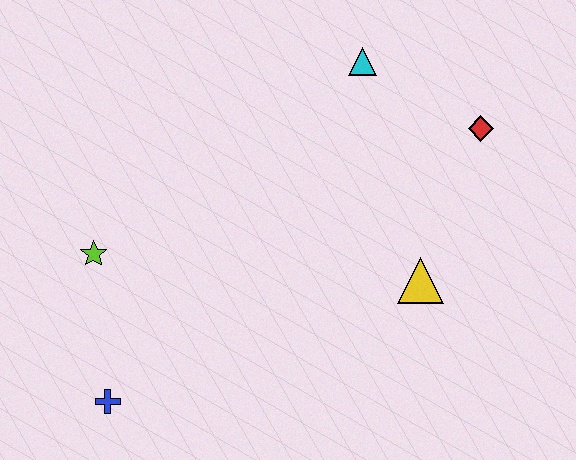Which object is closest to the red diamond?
The cyan triangle is closest to the red diamond.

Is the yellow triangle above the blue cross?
Yes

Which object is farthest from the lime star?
The red diamond is farthest from the lime star.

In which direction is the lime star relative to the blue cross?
The lime star is above the blue cross.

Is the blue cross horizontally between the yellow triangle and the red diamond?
No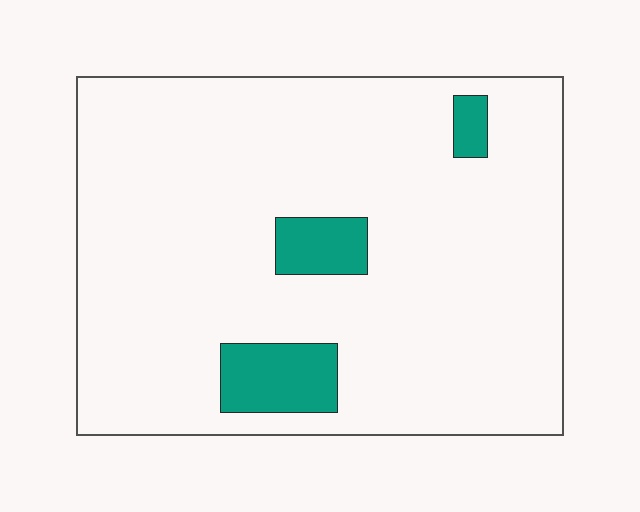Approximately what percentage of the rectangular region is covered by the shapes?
Approximately 10%.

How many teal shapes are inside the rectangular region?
3.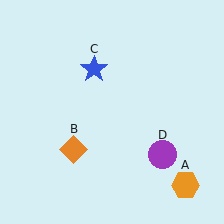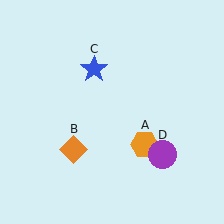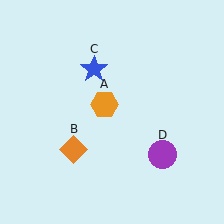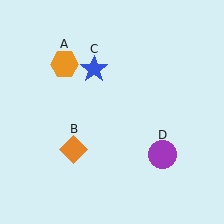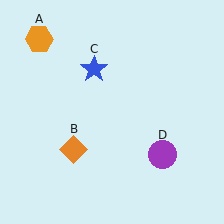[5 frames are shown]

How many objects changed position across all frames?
1 object changed position: orange hexagon (object A).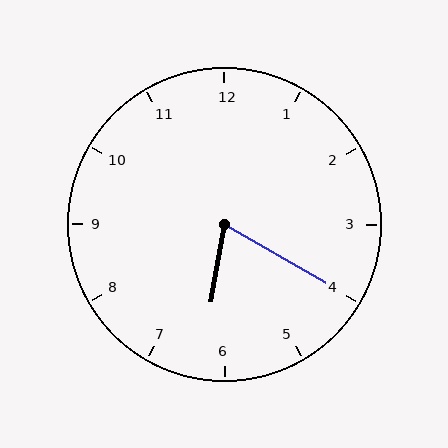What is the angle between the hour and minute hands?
Approximately 70 degrees.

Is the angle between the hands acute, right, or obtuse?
It is acute.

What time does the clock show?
6:20.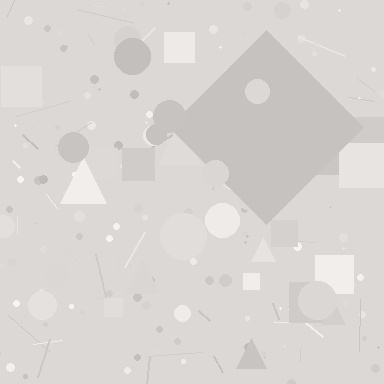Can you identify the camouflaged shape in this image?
The camouflaged shape is a diamond.